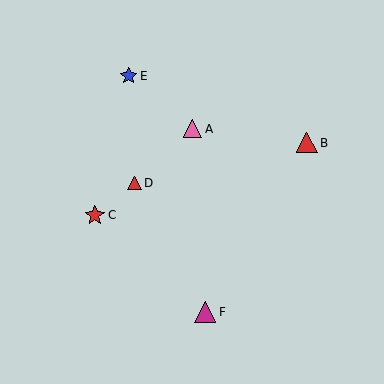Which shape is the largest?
The red triangle (labeled B) is the largest.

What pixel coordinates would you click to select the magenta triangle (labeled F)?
Click at (205, 312) to select the magenta triangle F.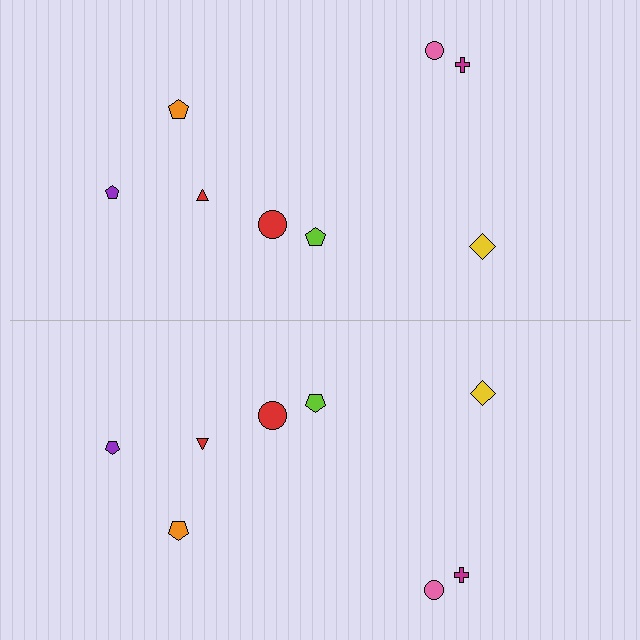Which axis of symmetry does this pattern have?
The pattern has a horizontal axis of symmetry running through the center of the image.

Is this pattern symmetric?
Yes, this pattern has bilateral (reflection) symmetry.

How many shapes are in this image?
There are 16 shapes in this image.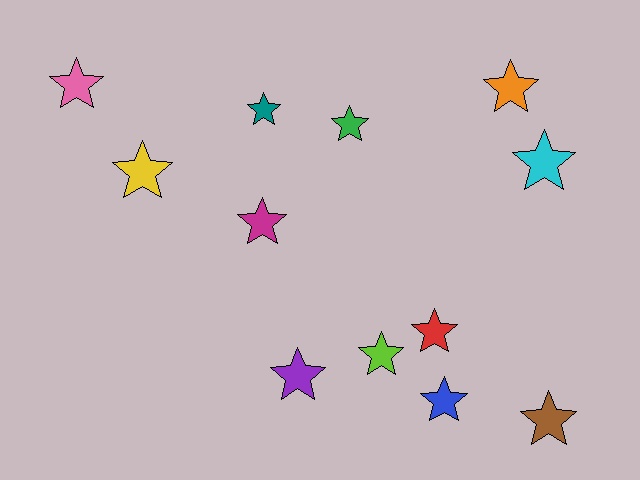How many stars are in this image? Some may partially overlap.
There are 12 stars.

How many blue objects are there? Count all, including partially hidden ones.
There is 1 blue object.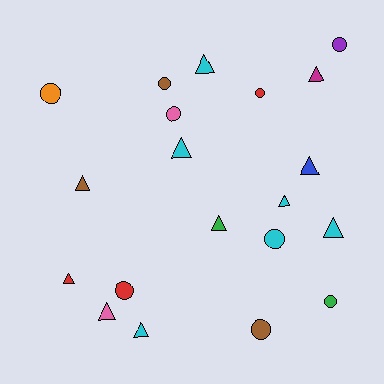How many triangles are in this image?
There are 11 triangles.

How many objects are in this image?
There are 20 objects.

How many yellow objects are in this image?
There are no yellow objects.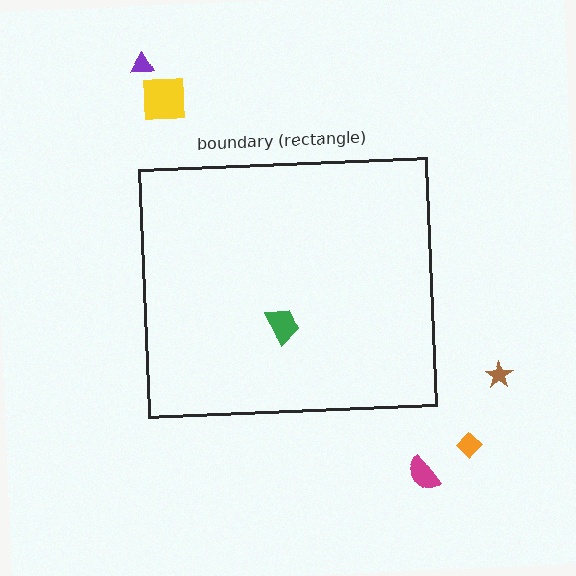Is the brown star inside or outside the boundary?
Outside.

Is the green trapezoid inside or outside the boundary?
Inside.